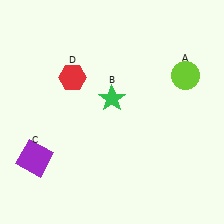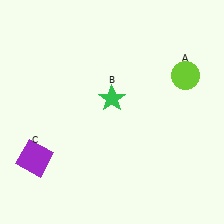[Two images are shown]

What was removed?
The red hexagon (D) was removed in Image 2.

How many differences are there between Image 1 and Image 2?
There is 1 difference between the two images.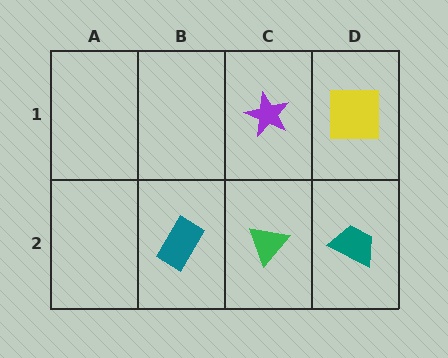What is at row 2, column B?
A teal rectangle.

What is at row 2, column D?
A teal trapezoid.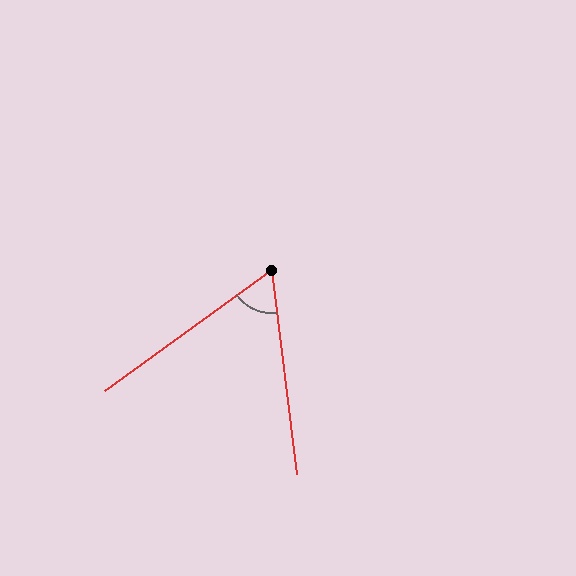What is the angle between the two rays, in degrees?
Approximately 61 degrees.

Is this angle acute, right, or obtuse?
It is acute.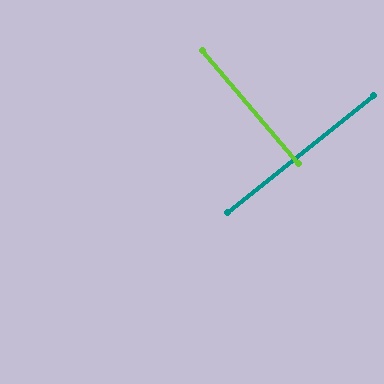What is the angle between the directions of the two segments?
Approximately 89 degrees.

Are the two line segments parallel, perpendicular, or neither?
Perpendicular — they meet at approximately 89°.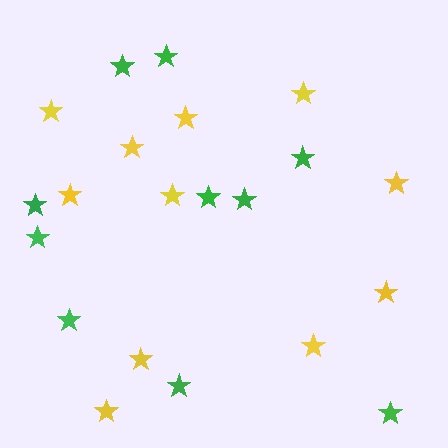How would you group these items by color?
There are 2 groups: one group of yellow stars (11) and one group of green stars (10).